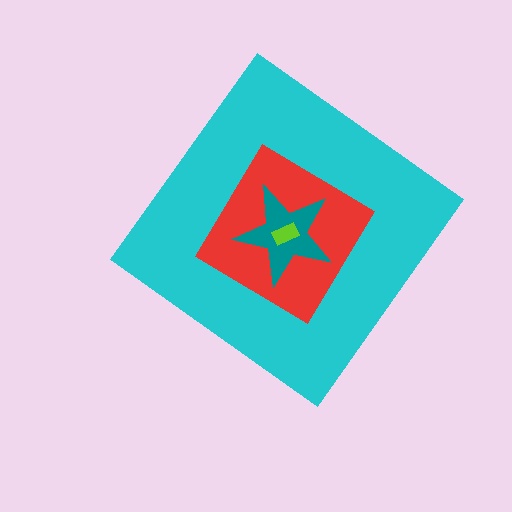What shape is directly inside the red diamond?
The teal star.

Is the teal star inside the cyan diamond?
Yes.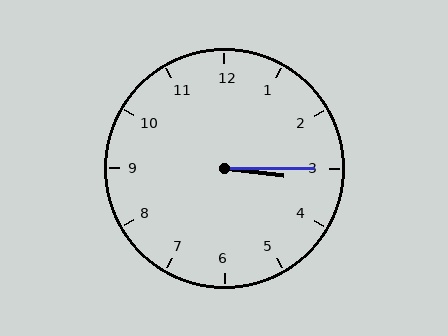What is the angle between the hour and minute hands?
Approximately 8 degrees.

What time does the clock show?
3:15.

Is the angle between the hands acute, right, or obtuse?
It is acute.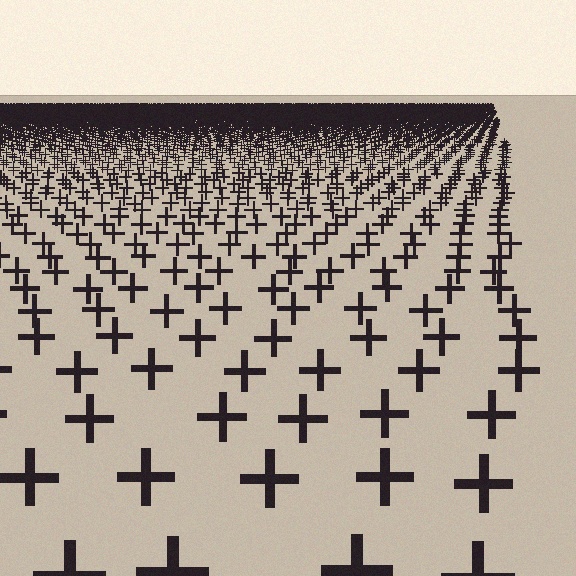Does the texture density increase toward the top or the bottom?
Density increases toward the top.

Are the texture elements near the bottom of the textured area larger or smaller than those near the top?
Larger. Near the bottom, elements are closer to the viewer and appear at a bigger on-screen size.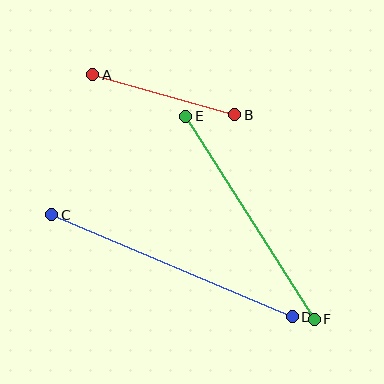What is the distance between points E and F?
The distance is approximately 240 pixels.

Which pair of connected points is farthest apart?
Points C and D are farthest apart.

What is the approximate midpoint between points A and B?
The midpoint is at approximately (164, 95) pixels.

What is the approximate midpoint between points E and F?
The midpoint is at approximately (250, 218) pixels.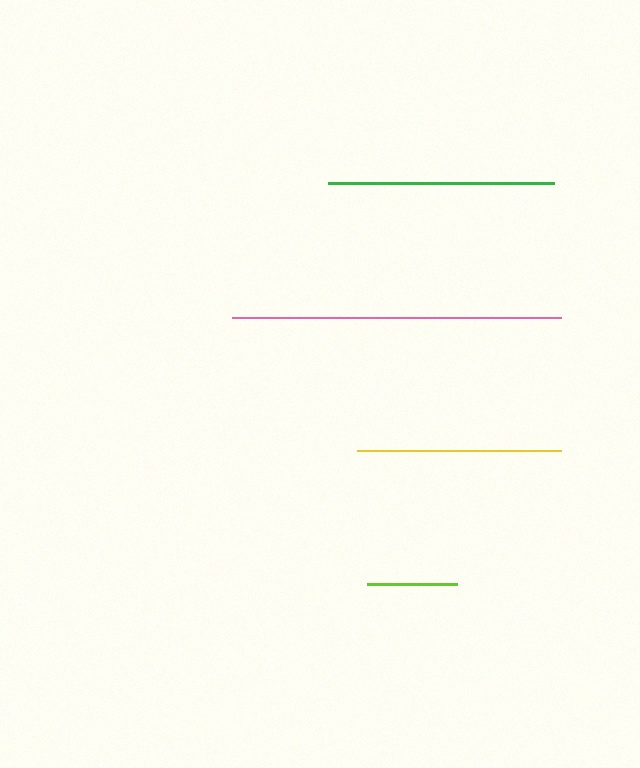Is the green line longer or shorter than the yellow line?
The green line is longer than the yellow line.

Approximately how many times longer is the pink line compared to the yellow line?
The pink line is approximately 1.6 times the length of the yellow line.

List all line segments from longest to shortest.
From longest to shortest: pink, green, yellow, lime.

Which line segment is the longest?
The pink line is the longest at approximately 329 pixels.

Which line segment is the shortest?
The lime line is the shortest at approximately 90 pixels.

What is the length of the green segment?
The green segment is approximately 225 pixels long.